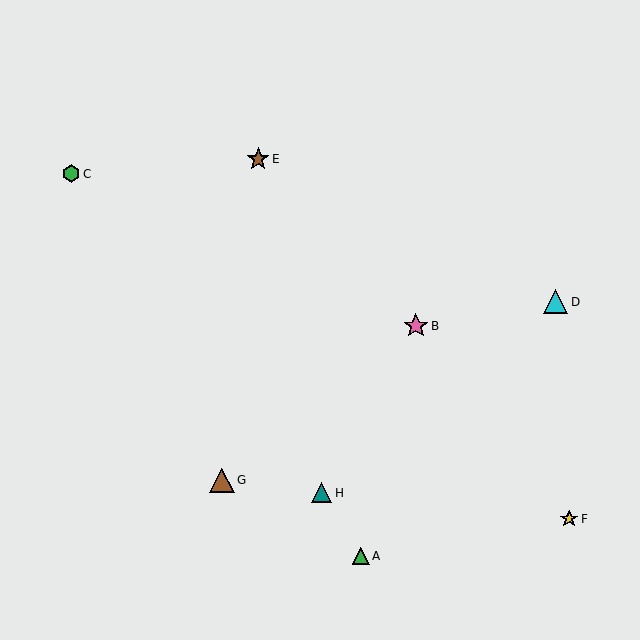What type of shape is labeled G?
Shape G is a brown triangle.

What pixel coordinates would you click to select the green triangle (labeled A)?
Click at (361, 556) to select the green triangle A.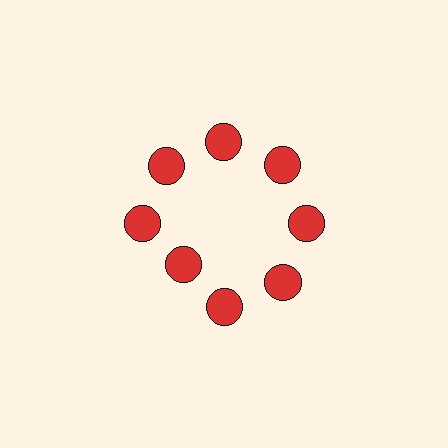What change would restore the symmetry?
The symmetry would be restored by moving it outward, back onto the ring so that all 8 circles sit at equal angles and equal distance from the center.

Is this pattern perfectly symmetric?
No. The 8 red circles are arranged in a ring, but one element near the 8 o'clock position is pulled inward toward the center, breaking the 8-fold rotational symmetry.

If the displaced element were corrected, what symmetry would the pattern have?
It would have 8-fold rotational symmetry — the pattern would map onto itself every 45 degrees.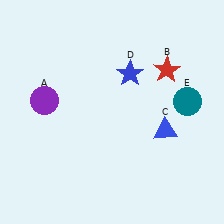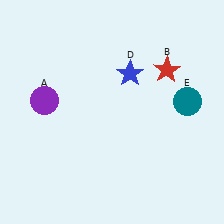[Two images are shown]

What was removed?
The blue triangle (C) was removed in Image 2.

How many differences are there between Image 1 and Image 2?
There is 1 difference between the two images.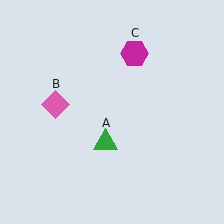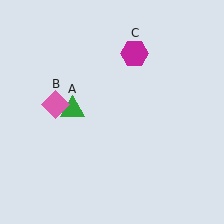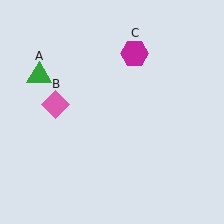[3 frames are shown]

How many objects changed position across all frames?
1 object changed position: green triangle (object A).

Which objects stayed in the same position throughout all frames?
Pink diamond (object B) and magenta hexagon (object C) remained stationary.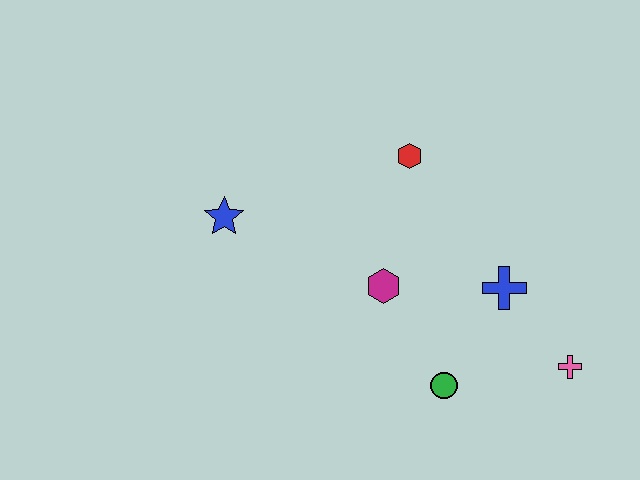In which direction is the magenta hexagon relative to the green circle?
The magenta hexagon is above the green circle.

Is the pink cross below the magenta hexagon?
Yes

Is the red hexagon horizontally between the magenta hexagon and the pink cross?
Yes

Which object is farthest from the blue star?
The pink cross is farthest from the blue star.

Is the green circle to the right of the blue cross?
No